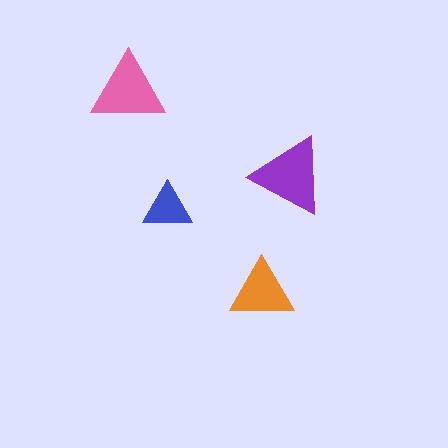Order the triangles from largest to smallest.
the purple one, the pink one, the orange one, the blue one.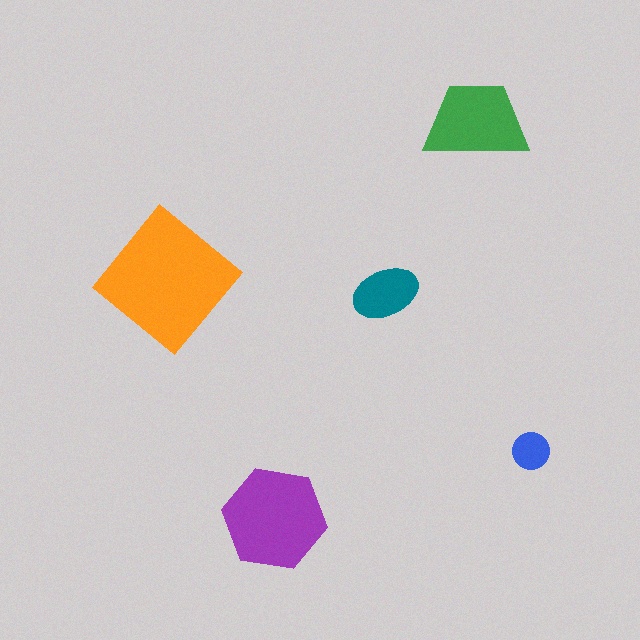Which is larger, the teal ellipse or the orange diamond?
The orange diamond.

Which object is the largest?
The orange diamond.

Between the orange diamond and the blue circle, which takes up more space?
The orange diamond.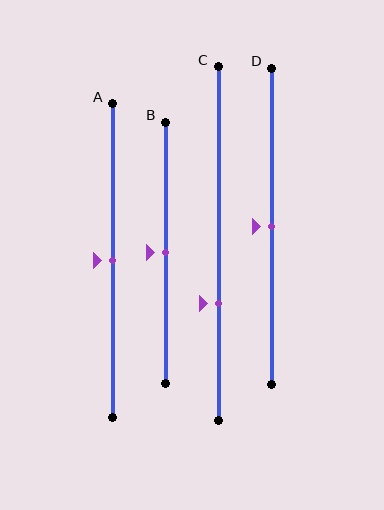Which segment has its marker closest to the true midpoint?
Segment A has its marker closest to the true midpoint.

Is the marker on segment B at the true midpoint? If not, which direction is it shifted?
Yes, the marker on segment B is at the true midpoint.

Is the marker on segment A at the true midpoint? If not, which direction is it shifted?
Yes, the marker on segment A is at the true midpoint.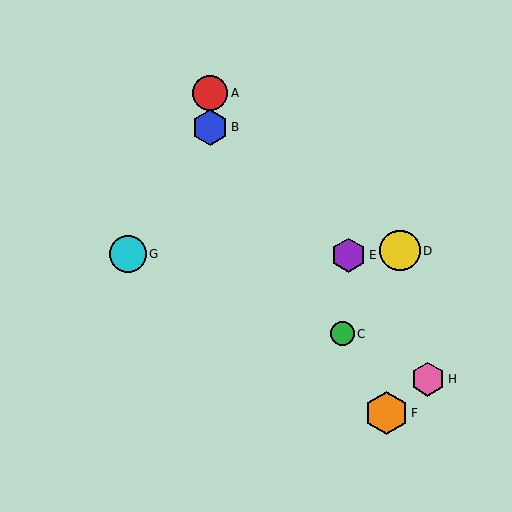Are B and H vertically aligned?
No, B is at x≈210 and H is at x≈428.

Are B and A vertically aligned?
Yes, both are at x≈210.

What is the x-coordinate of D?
Object D is at x≈400.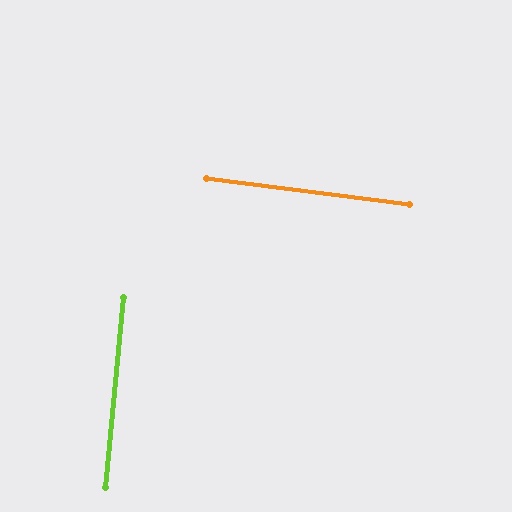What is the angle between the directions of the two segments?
Approximately 88 degrees.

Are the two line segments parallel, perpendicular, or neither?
Perpendicular — they meet at approximately 88°.